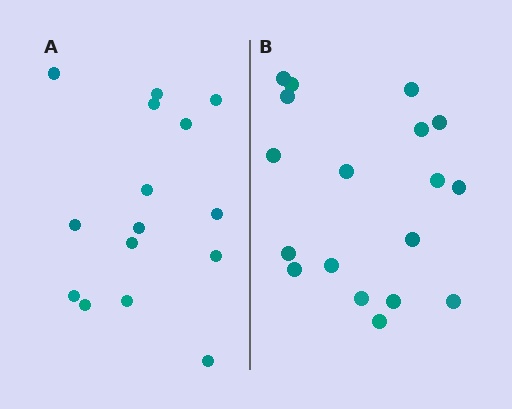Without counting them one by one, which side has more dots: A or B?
Region B (the right region) has more dots.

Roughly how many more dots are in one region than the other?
Region B has just a few more — roughly 2 or 3 more dots than region A.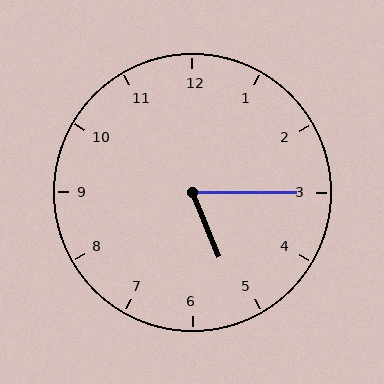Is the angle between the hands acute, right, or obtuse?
It is acute.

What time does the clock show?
5:15.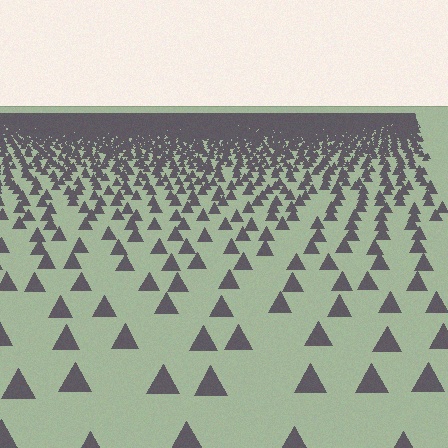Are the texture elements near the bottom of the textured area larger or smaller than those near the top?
Larger. Near the bottom, elements are closer to the viewer and appear at a bigger on-screen size.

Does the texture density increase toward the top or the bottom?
Density increases toward the top.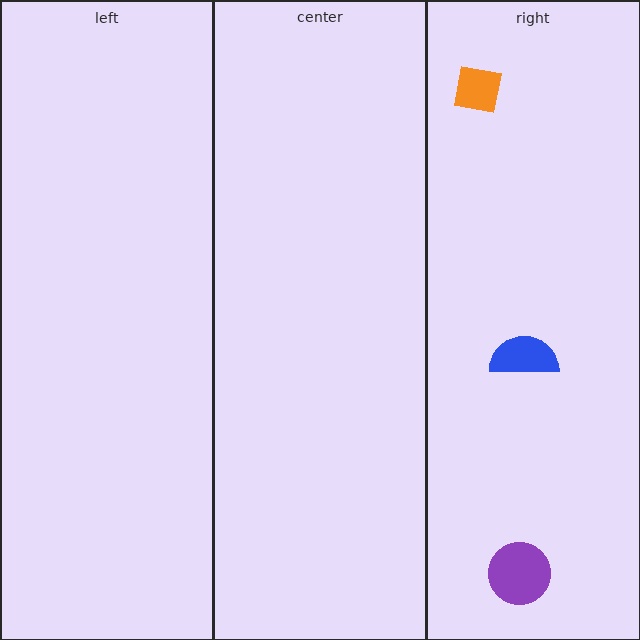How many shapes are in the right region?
3.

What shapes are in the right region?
The orange square, the purple circle, the blue semicircle.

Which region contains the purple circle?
The right region.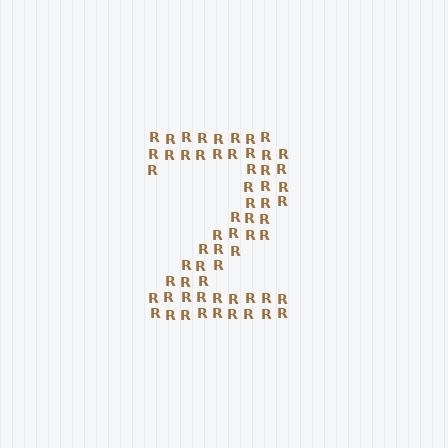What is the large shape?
The large shape is the digit 2.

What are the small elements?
The small elements are letter R's.